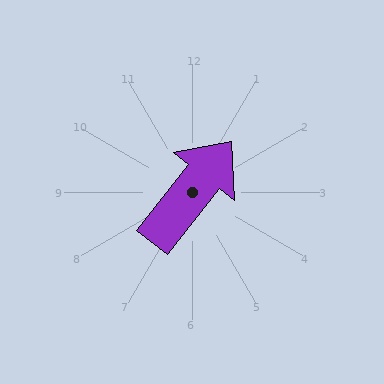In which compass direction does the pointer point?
Northeast.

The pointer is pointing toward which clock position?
Roughly 1 o'clock.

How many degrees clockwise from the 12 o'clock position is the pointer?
Approximately 38 degrees.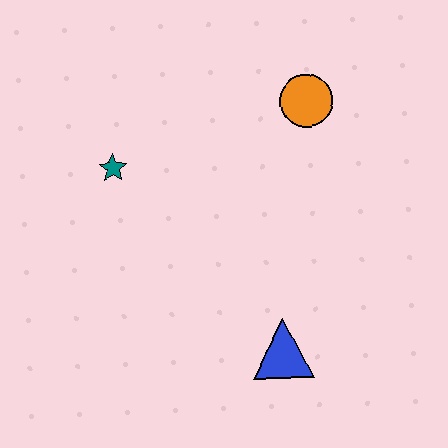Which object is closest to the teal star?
The orange circle is closest to the teal star.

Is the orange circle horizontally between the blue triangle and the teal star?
No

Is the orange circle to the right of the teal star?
Yes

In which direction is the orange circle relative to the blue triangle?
The orange circle is above the blue triangle.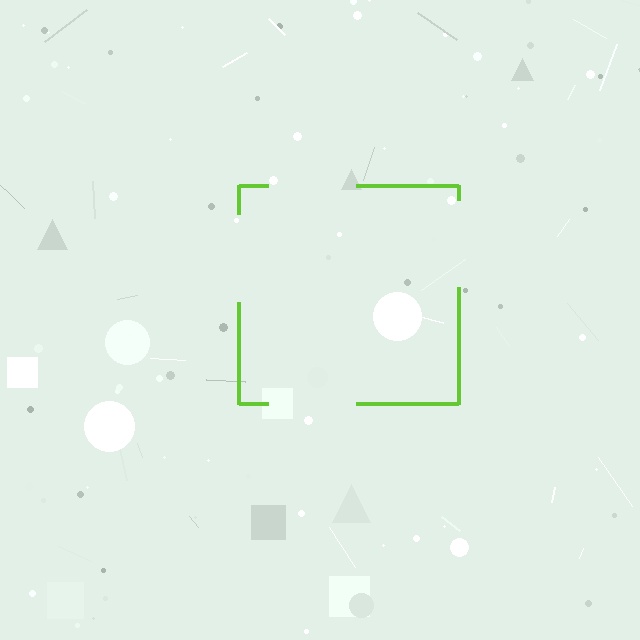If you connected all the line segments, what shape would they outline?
They would outline a square.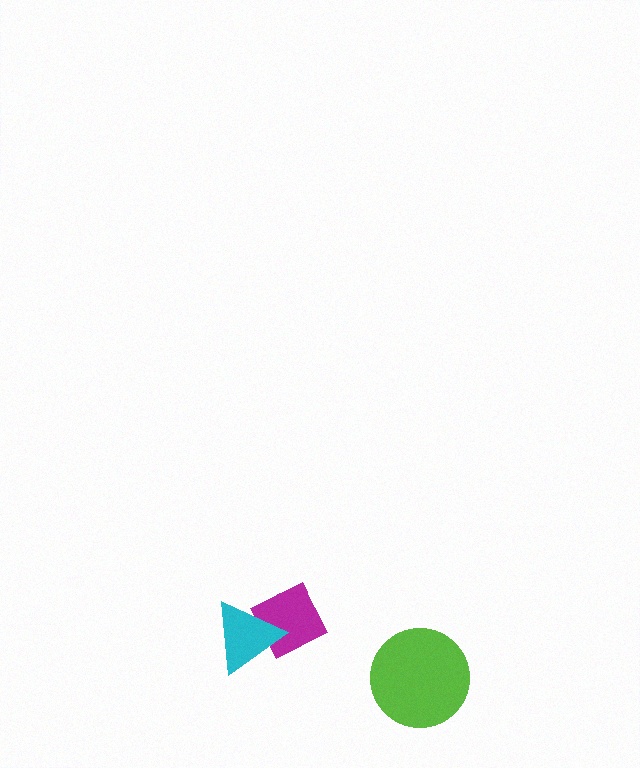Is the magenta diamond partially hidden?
Yes, it is partially covered by another shape.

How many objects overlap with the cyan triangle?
1 object overlaps with the cyan triangle.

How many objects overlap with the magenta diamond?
1 object overlaps with the magenta diamond.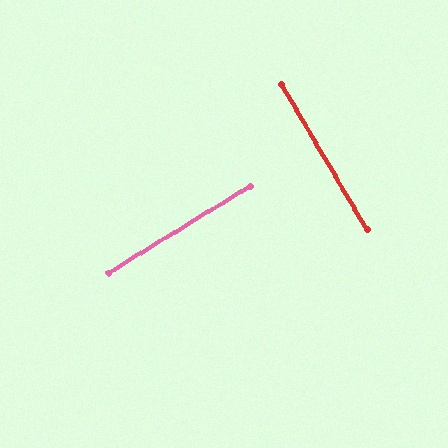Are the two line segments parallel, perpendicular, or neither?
Perpendicular — they meet at approximately 89°.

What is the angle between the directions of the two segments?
Approximately 89 degrees.